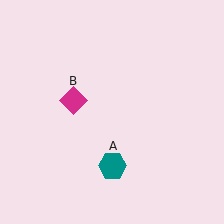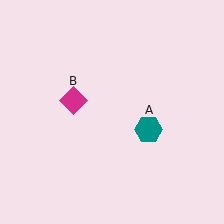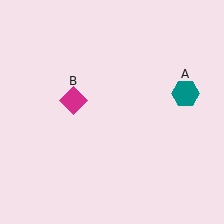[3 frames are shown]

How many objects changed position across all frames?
1 object changed position: teal hexagon (object A).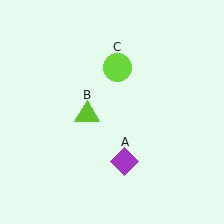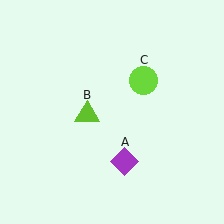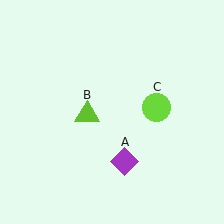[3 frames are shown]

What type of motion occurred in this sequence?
The lime circle (object C) rotated clockwise around the center of the scene.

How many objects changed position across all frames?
1 object changed position: lime circle (object C).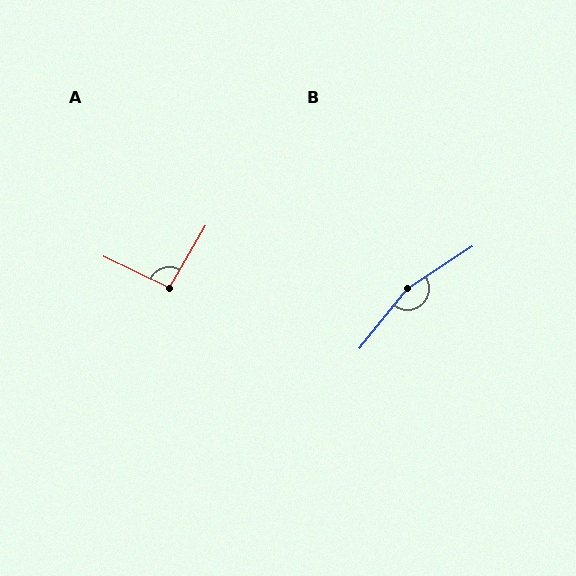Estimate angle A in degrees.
Approximately 95 degrees.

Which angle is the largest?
B, at approximately 162 degrees.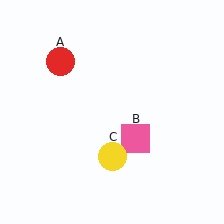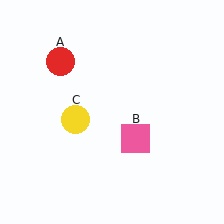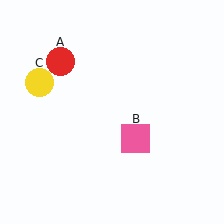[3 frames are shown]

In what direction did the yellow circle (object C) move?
The yellow circle (object C) moved up and to the left.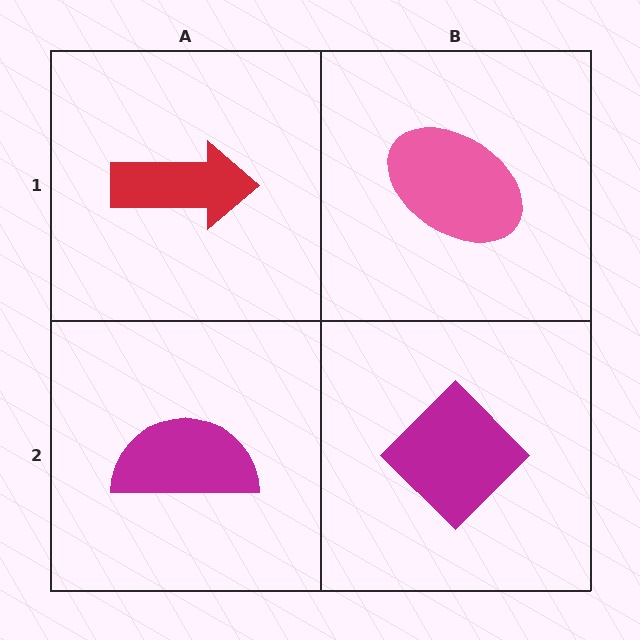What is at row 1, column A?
A red arrow.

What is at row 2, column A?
A magenta semicircle.